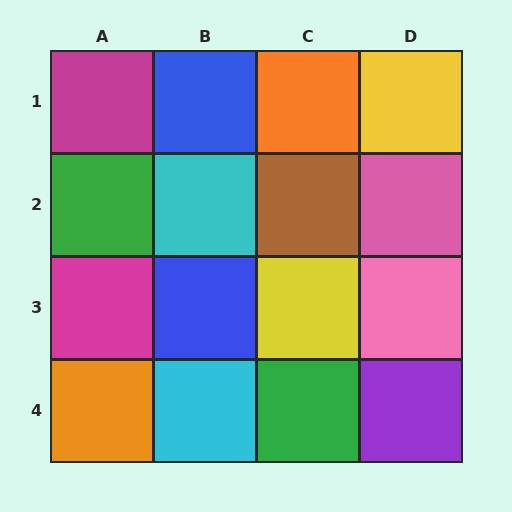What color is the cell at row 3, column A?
Magenta.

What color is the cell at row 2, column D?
Pink.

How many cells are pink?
2 cells are pink.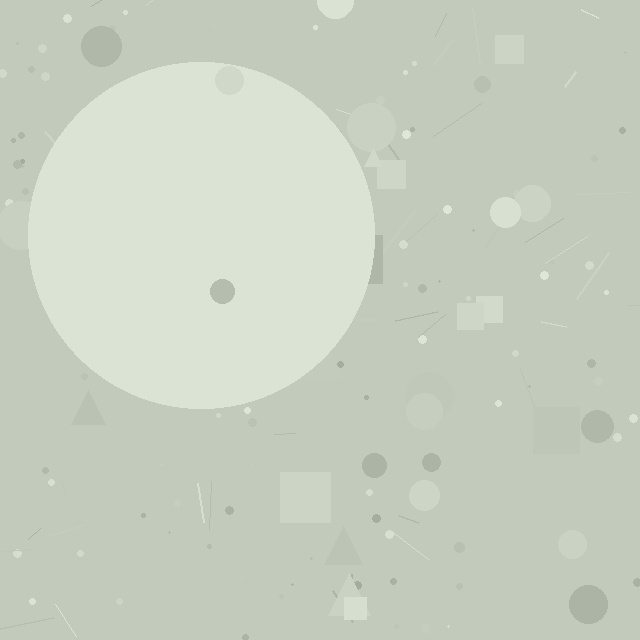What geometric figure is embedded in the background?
A circle is embedded in the background.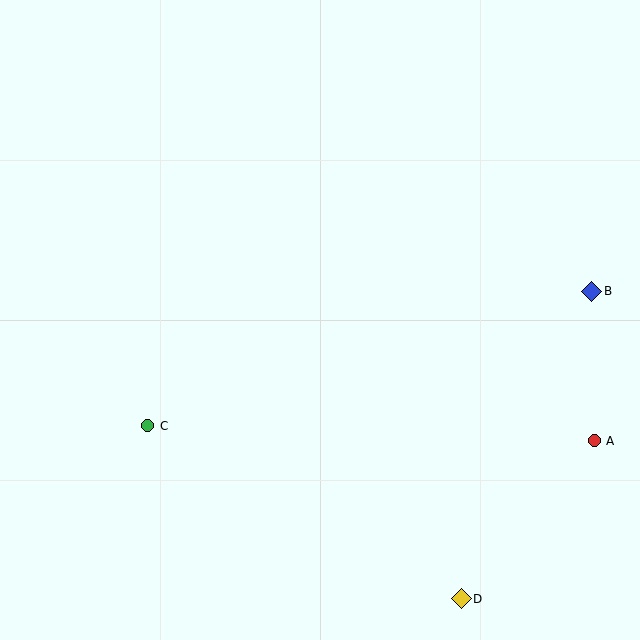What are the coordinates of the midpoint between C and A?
The midpoint between C and A is at (371, 433).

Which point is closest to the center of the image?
Point C at (148, 426) is closest to the center.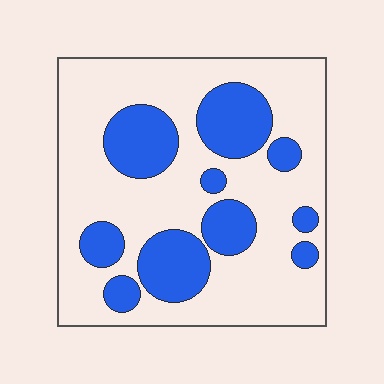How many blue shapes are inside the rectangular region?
10.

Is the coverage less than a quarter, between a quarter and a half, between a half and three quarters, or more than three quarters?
Between a quarter and a half.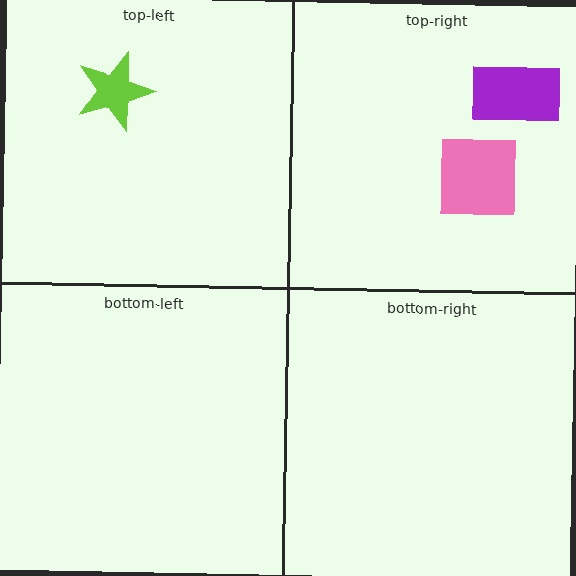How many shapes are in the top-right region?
2.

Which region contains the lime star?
The top-left region.